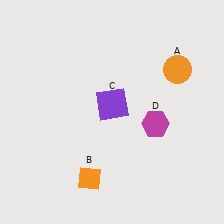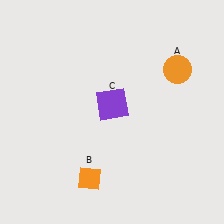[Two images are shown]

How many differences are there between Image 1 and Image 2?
There is 1 difference between the two images.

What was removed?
The magenta hexagon (D) was removed in Image 2.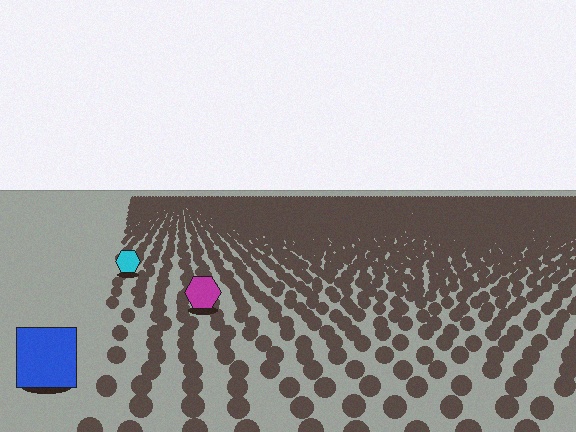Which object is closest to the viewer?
The blue square is closest. The texture marks near it are larger and more spread out.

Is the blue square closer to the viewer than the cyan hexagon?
Yes. The blue square is closer — you can tell from the texture gradient: the ground texture is coarser near it.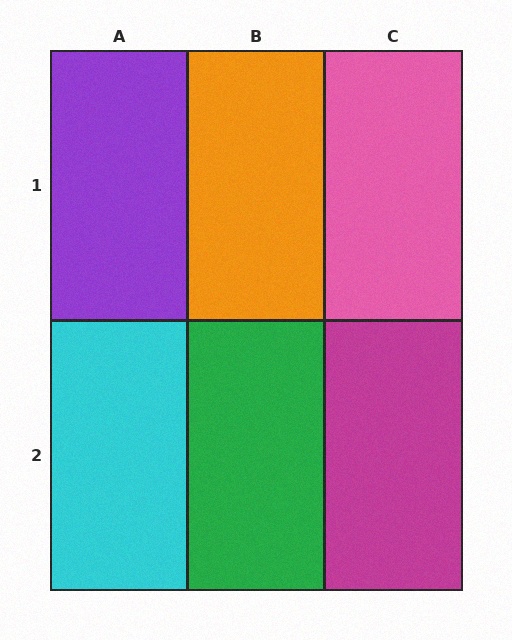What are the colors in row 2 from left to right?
Cyan, green, magenta.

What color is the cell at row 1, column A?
Purple.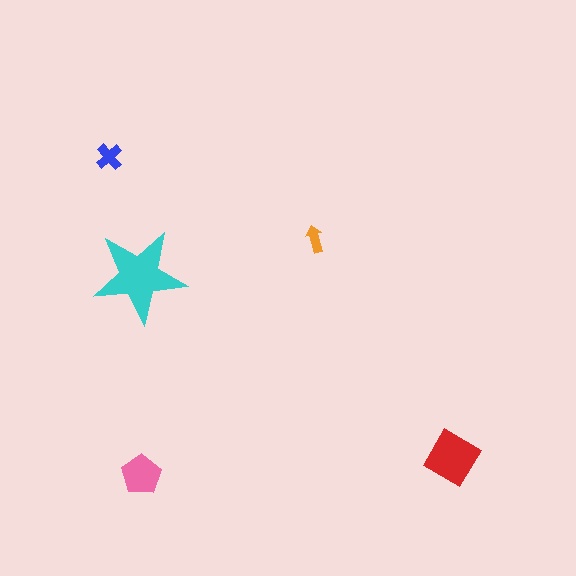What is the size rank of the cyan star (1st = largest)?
1st.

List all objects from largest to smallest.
The cyan star, the red diamond, the pink pentagon, the blue cross, the orange arrow.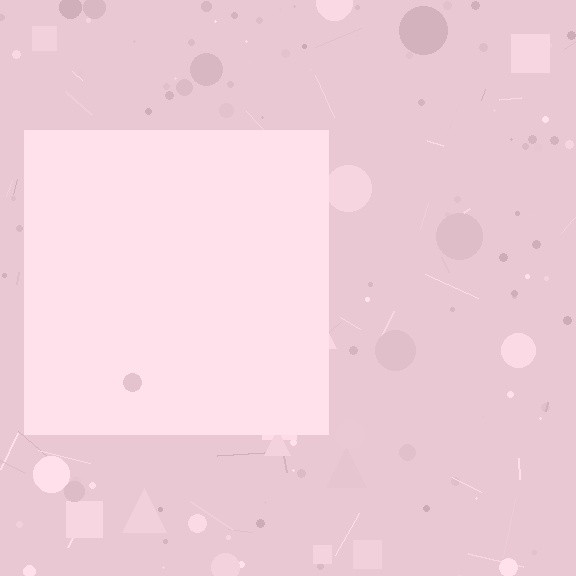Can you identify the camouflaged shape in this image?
The camouflaged shape is a square.